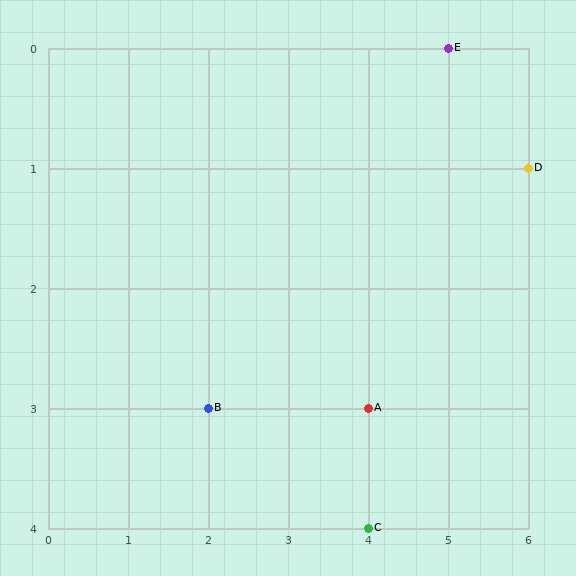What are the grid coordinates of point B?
Point B is at grid coordinates (2, 3).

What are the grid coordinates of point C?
Point C is at grid coordinates (4, 4).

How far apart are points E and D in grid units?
Points E and D are 1 column and 1 row apart (about 1.4 grid units diagonally).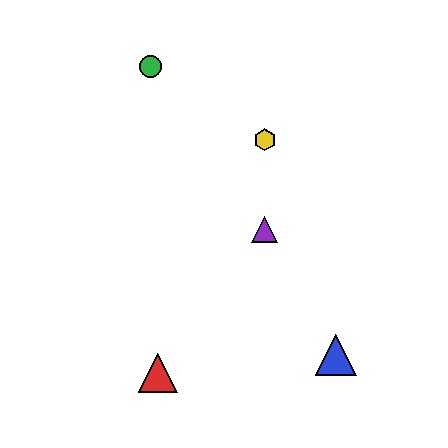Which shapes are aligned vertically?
The yellow hexagon, the purple triangle are aligned vertically.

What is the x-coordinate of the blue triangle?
The blue triangle is at x≈336.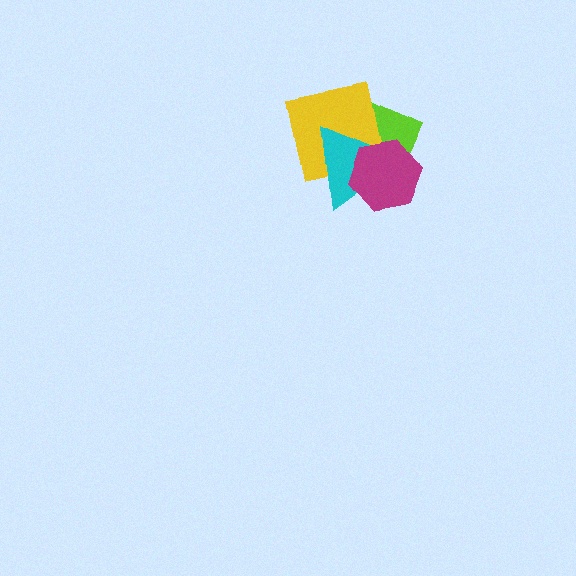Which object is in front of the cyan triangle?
The magenta hexagon is in front of the cyan triangle.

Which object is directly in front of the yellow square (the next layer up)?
The cyan triangle is directly in front of the yellow square.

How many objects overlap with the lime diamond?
3 objects overlap with the lime diamond.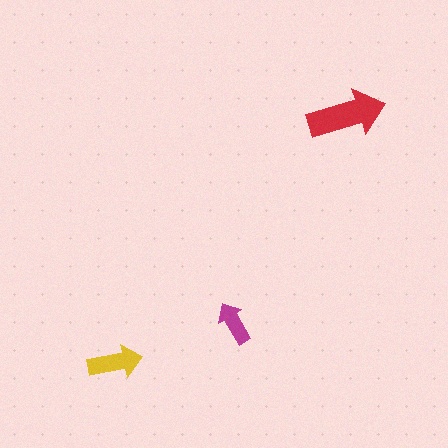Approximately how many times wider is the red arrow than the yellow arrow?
About 1.5 times wider.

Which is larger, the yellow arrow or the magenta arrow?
The yellow one.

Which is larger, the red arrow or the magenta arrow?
The red one.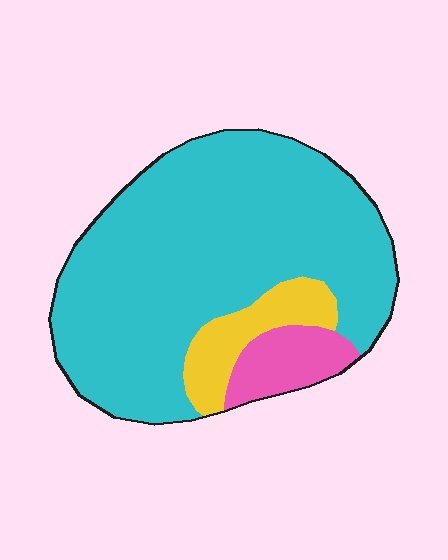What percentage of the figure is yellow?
Yellow takes up about one tenth (1/10) of the figure.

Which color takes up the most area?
Cyan, at roughly 80%.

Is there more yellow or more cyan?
Cyan.